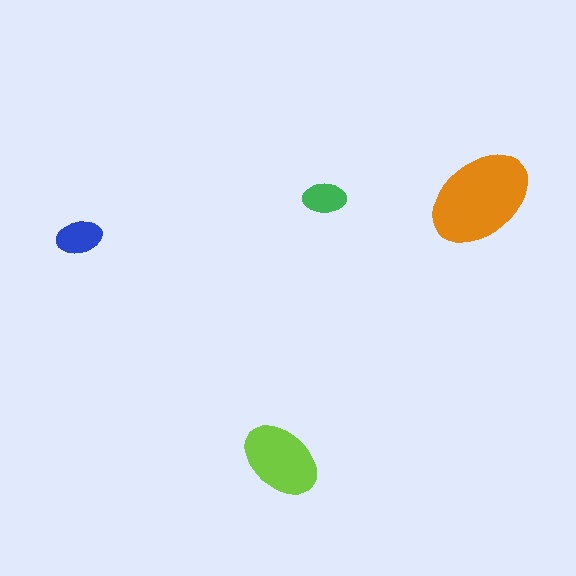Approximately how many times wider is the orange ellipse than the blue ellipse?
About 2.5 times wider.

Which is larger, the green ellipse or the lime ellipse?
The lime one.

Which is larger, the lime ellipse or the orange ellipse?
The orange one.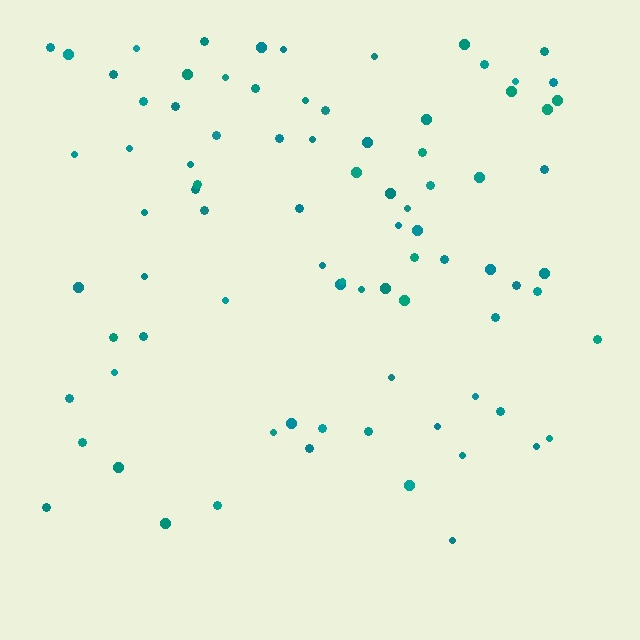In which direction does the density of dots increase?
From bottom to top, with the top side densest.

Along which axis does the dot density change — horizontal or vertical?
Vertical.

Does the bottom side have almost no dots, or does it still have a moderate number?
Still a moderate number, just noticeably fewer than the top.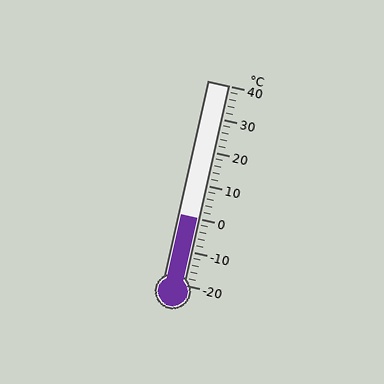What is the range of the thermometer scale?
The thermometer scale ranges from -20°C to 40°C.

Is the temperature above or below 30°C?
The temperature is below 30°C.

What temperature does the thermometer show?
The thermometer shows approximately 0°C.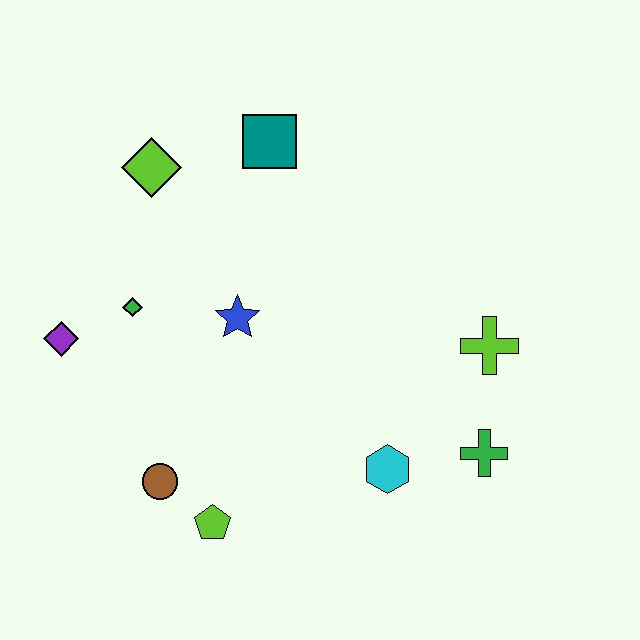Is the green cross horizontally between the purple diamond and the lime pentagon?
No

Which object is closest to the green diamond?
The purple diamond is closest to the green diamond.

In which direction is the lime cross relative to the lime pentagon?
The lime cross is to the right of the lime pentagon.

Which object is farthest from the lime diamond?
The green cross is farthest from the lime diamond.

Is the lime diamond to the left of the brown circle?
Yes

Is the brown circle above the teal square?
No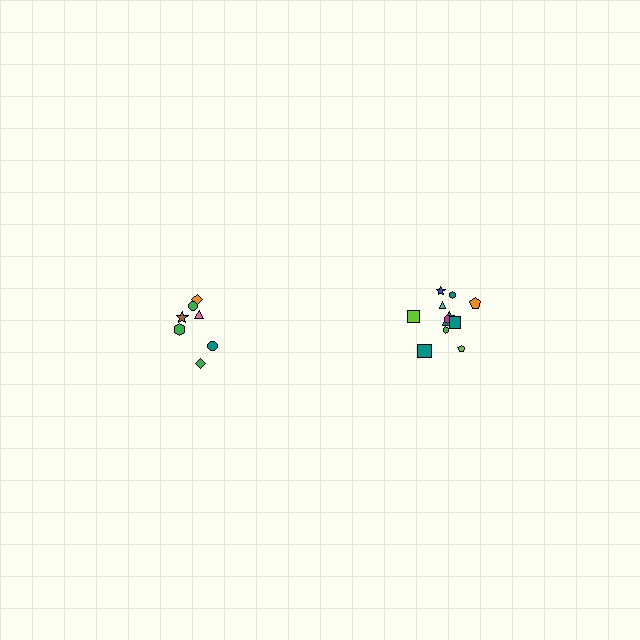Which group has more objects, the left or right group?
The right group.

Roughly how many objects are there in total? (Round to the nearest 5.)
Roughly 20 objects in total.